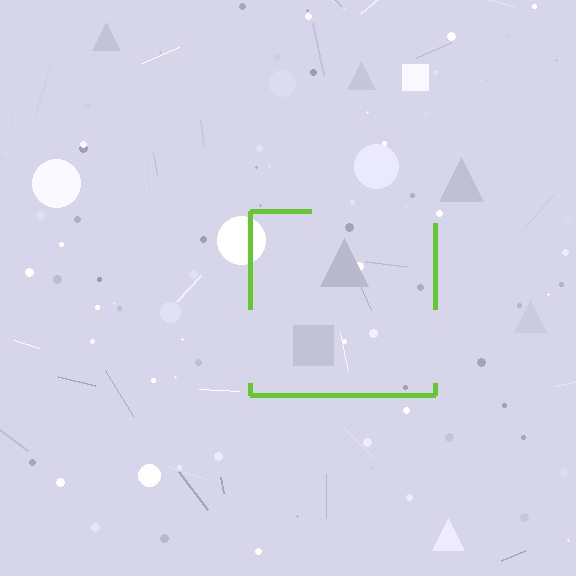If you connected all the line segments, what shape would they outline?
They would outline a square.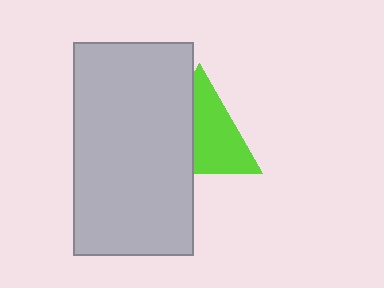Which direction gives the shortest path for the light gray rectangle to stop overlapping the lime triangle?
Moving left gives the shortest separation.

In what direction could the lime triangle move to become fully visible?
The lime triangle could move right. That would shift it out from behind the light gray rectangle entirely.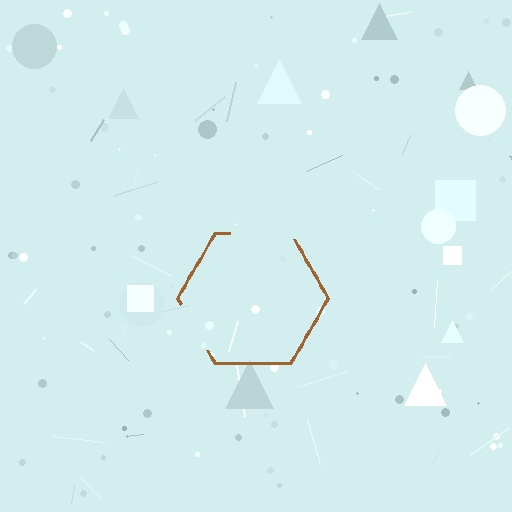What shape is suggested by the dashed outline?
The dashed outline suggests a hexagon.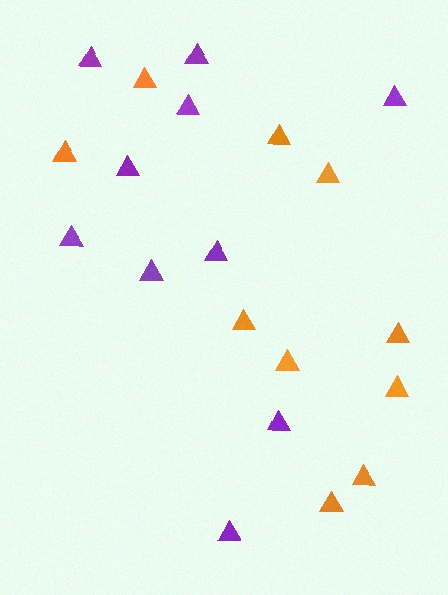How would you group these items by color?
There are 2 groups: one group of purple triangles (10) and one group of orange triangles (10).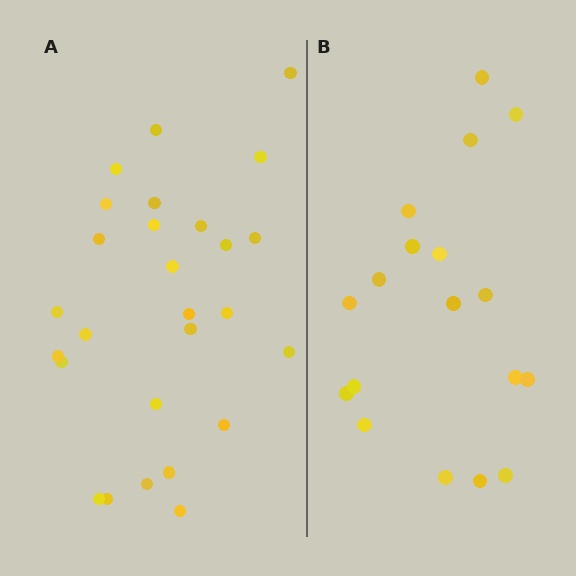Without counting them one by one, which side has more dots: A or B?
Region A (the left region) has more dots.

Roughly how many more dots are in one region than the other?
Region A has roughly 8 or so more dots than region B.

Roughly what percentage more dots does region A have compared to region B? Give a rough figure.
About 50% more.